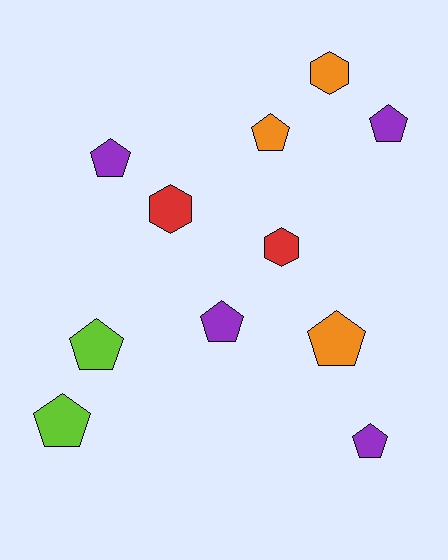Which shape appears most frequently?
Pentagon, with 8 objects.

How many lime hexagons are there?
There are no lime hexagons.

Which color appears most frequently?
Purple, with 4 objects.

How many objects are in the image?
There are 11 objects.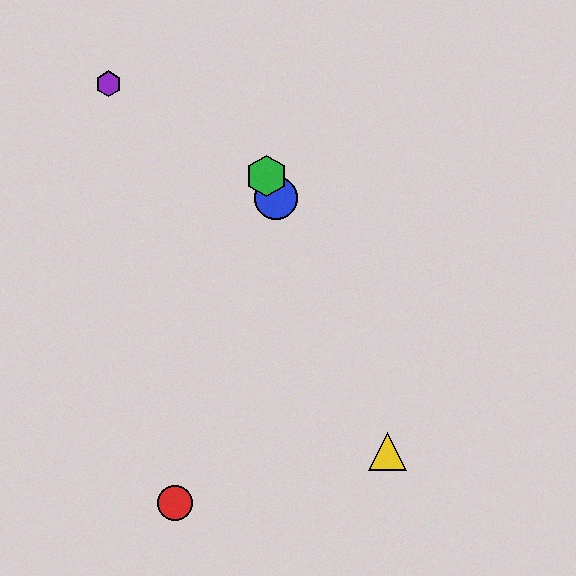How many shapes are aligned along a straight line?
3 shapes (the blue circle, the green hexagon, the yellow triangle) are aligned along a straight line.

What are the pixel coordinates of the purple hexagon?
The purple hexagon is at (108, 84).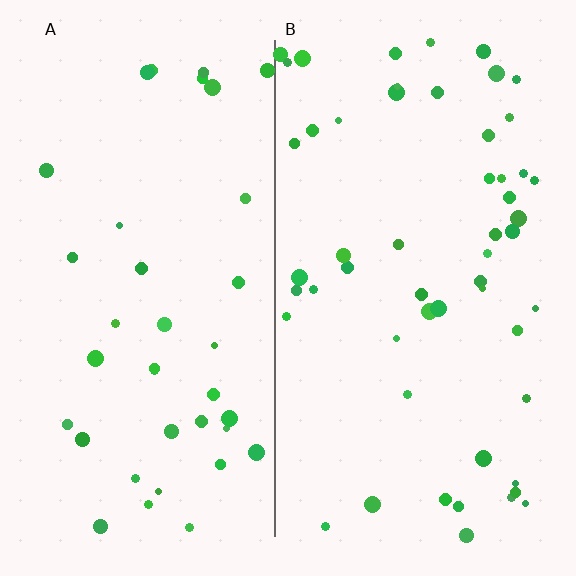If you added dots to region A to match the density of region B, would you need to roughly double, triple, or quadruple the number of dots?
Approximately double.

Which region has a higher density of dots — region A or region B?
B (the right).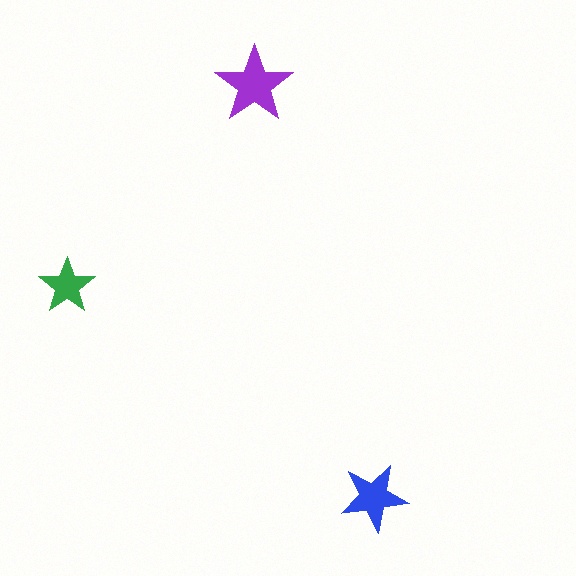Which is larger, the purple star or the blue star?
The purple one.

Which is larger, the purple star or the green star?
The purple one.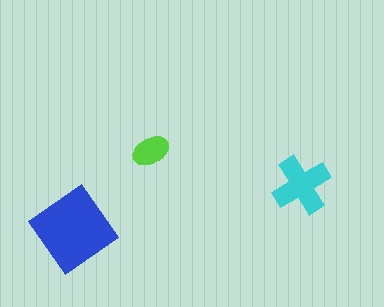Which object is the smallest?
The lime ellipse.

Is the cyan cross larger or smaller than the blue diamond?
Smaller.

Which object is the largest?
The blue diamond.